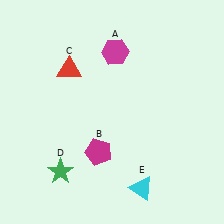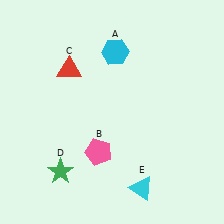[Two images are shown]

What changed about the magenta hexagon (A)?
In Image 1, A is magenta. In Image 2, it changed to cyan.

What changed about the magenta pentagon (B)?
In Image 1, B is magenta. In Image 2, it changed to pink.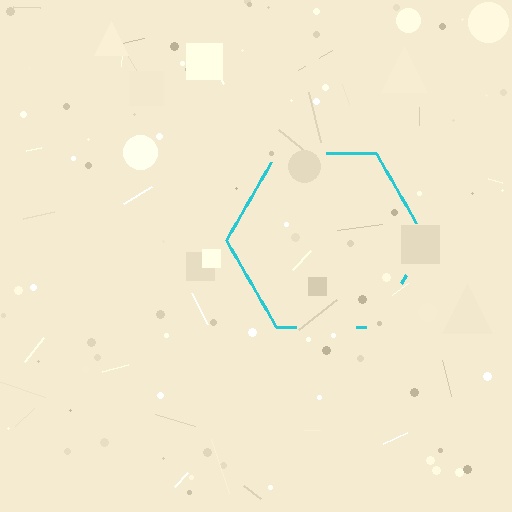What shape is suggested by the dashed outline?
The dashed outline suggests a hexagon.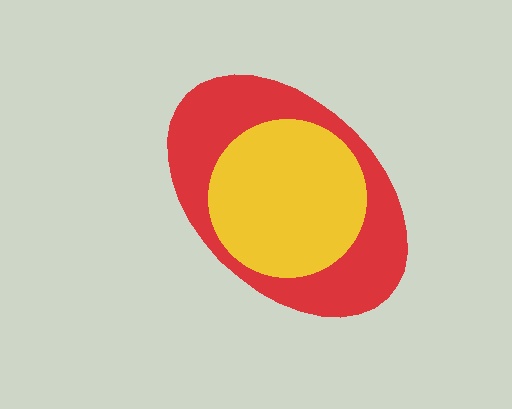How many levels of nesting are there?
2.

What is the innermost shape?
The yellow circle.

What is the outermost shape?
The red ellipse.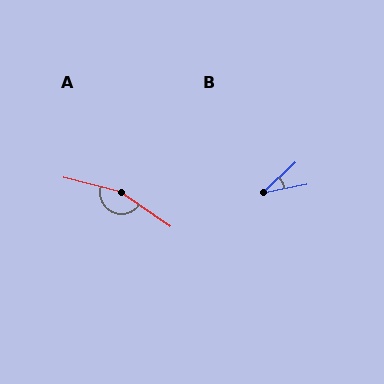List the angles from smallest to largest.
B (33°), A (160°).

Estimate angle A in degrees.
Approximately 160 degrees.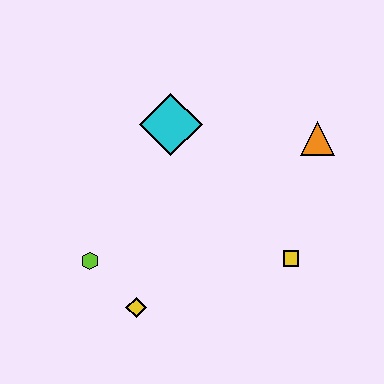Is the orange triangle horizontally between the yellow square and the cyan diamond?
No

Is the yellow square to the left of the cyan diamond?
No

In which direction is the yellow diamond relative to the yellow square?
The yellow diamond is to the left of the yellow square.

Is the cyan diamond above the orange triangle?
Yes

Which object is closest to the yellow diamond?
The lime hexagon is closest to the yellow diamond.